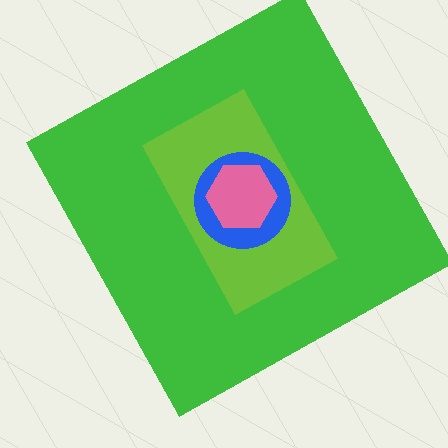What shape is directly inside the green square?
The lime rectangle.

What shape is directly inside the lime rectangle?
The blue circle.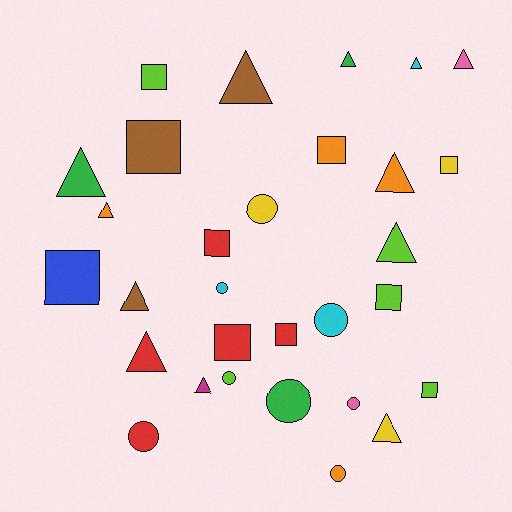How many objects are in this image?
There are 30 objects.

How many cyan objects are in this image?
There are 3 cyan objects.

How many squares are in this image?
There are 10 squares.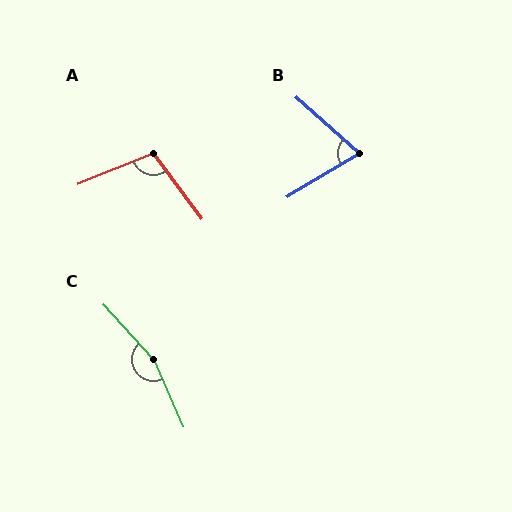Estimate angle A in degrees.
Approximately 105 degrees.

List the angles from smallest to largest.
B (73°), A (105°), C (162°).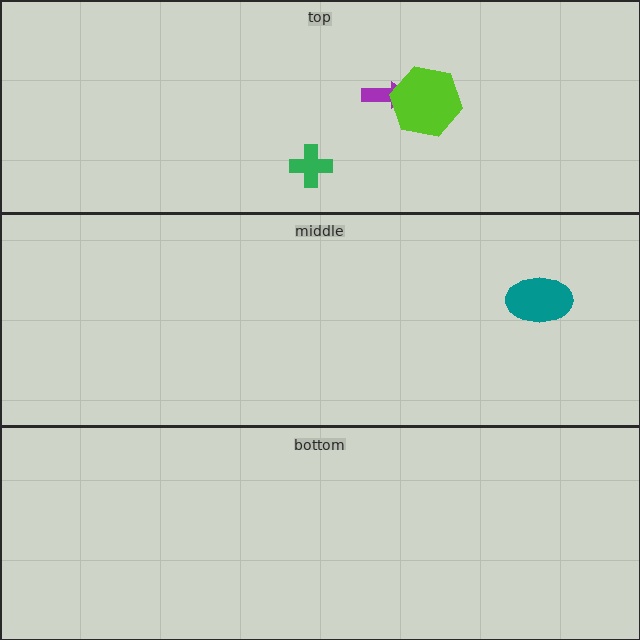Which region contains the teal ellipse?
The middle region.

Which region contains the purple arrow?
The top region.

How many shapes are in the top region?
3.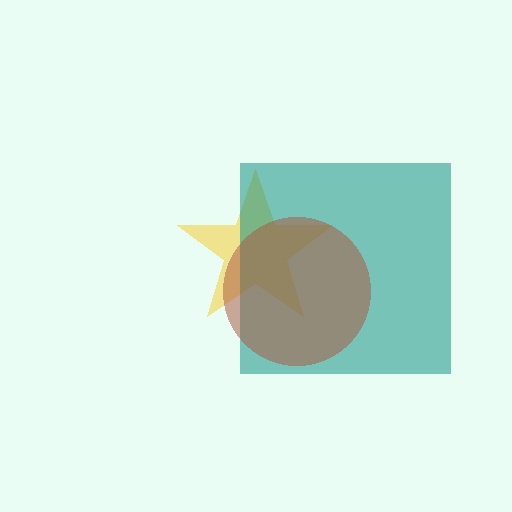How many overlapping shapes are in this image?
There are 3 overlapping shapes in the image.